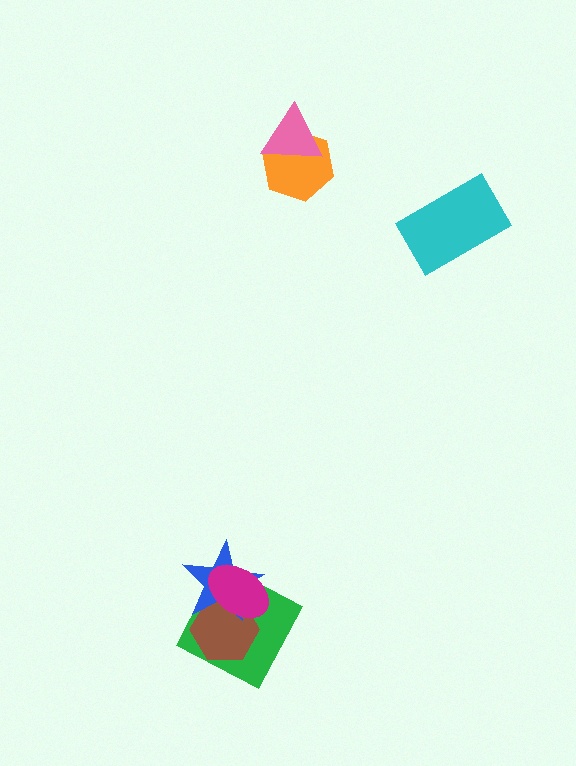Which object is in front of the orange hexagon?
The pink triangle is in front of the orange hexagon.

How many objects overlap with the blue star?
3 objects overlap with the blue star.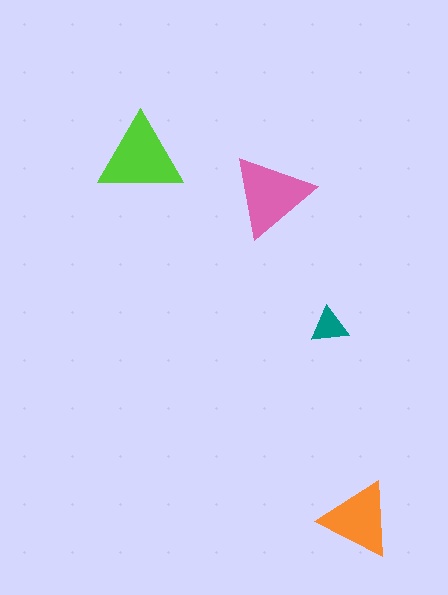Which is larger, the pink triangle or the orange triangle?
The pink one.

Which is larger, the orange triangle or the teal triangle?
The orange one.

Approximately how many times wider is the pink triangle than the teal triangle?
About 2 times wider.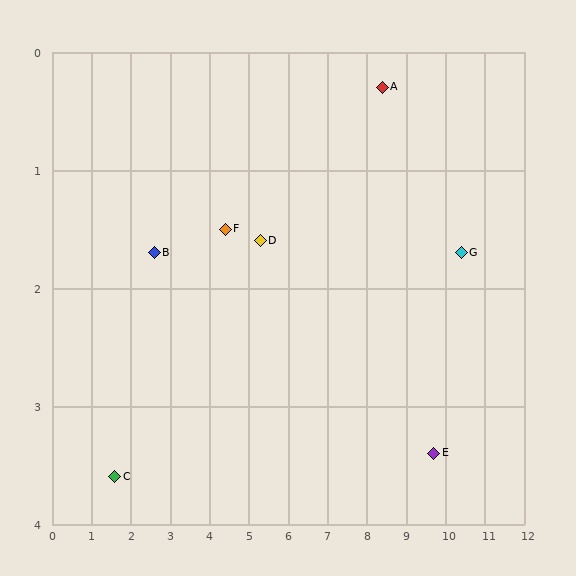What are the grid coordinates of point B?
Point B is at approximately (2.6, 1.7).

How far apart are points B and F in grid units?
Points B and F are about 1.8 grid units apart.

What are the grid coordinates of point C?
Point C is at approximately (1.6, 3.6).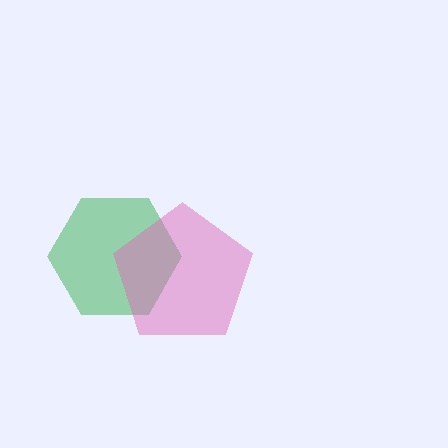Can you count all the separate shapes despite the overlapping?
Yes, there are 2 separate shapes.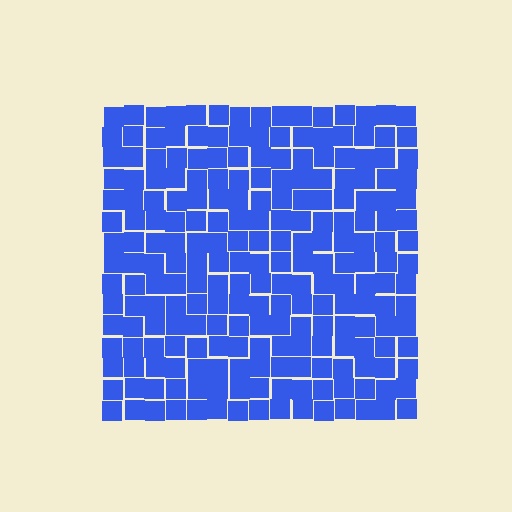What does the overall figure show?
The overall figure shows a square.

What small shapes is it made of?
It is made of small squares.